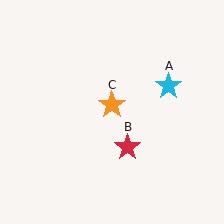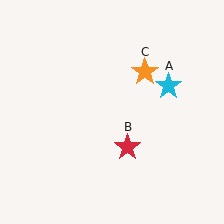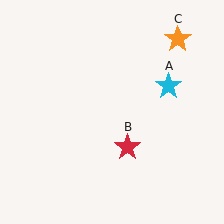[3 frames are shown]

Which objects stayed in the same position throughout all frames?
Cyan star (object A) and red star (object B) remained stationary.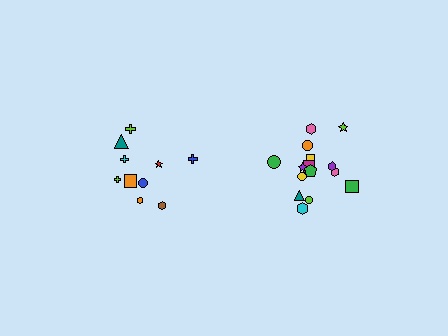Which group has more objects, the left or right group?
The right group.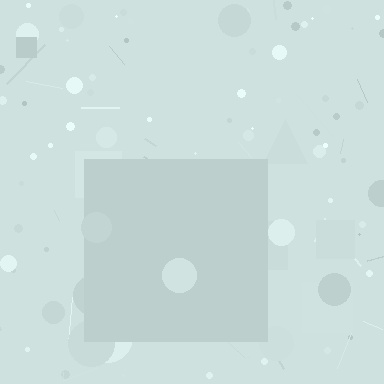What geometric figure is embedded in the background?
A square is embedded in the background.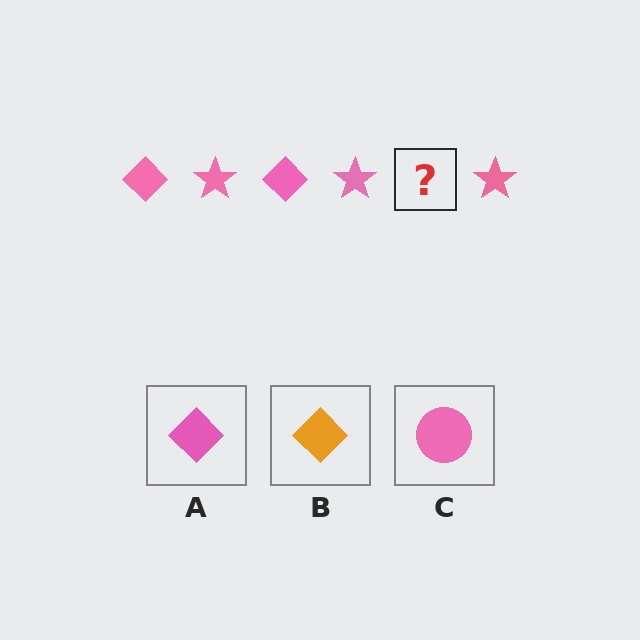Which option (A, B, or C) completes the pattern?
A.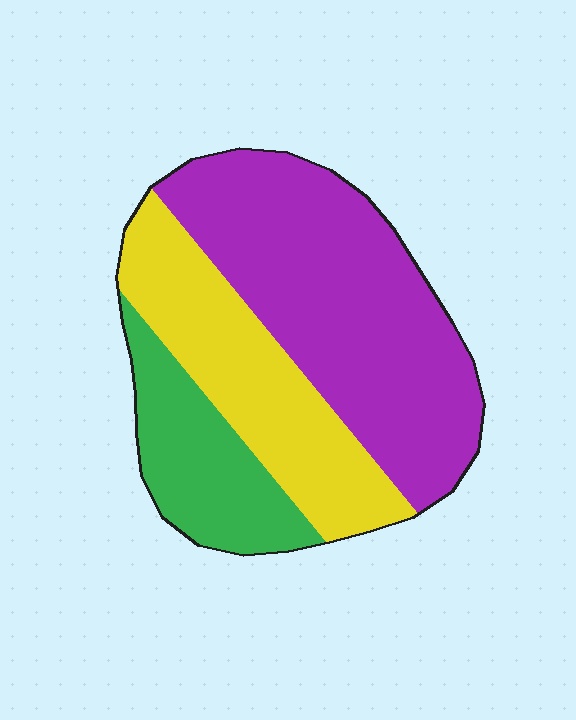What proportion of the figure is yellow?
Yellow covers around 30% of the figure.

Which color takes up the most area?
Purple, at roughly 50%.